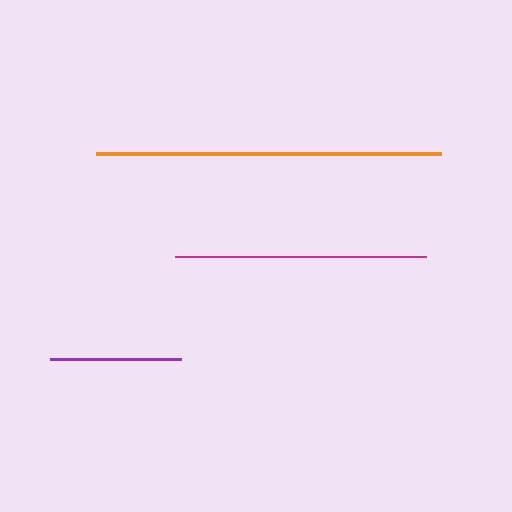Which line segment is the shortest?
The purple line is the shortest at approximately 131 pixels.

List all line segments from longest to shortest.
From longest to shortest: orange, magenta, purple.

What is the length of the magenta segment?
The magenta segment is approximately 251 pixels long.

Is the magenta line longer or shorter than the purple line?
The magenta line is longer than the purple line.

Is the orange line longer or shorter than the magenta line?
The orange line is longer than the magenta line.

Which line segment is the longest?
The orange line is the longest at approximately 345 pixels.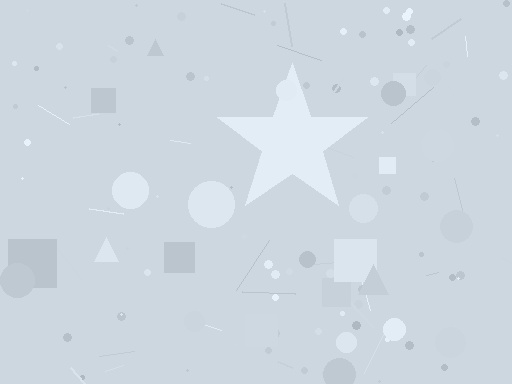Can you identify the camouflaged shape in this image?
The camouflaged shape is a star.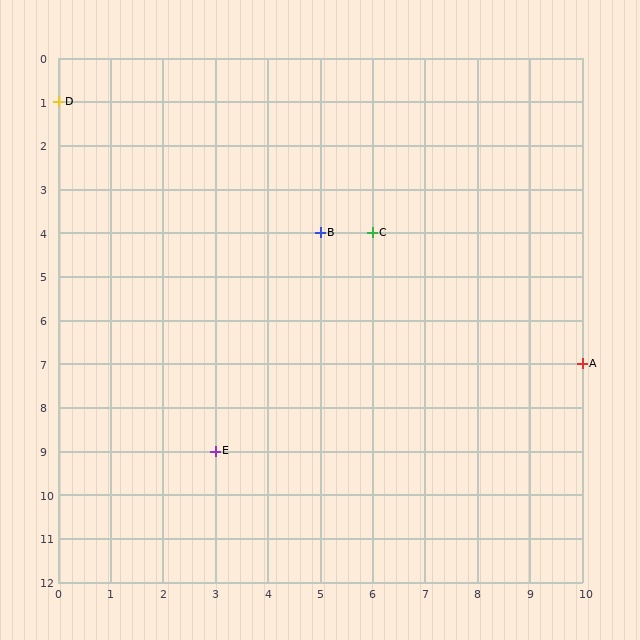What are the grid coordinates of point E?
Point E is at grid coordinates (3, 9).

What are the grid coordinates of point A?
Point A is at grid coordinates (10, 7).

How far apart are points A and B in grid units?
Points A and B are 5 columns and 3 rows apart (about 5.8 grid units diagonally).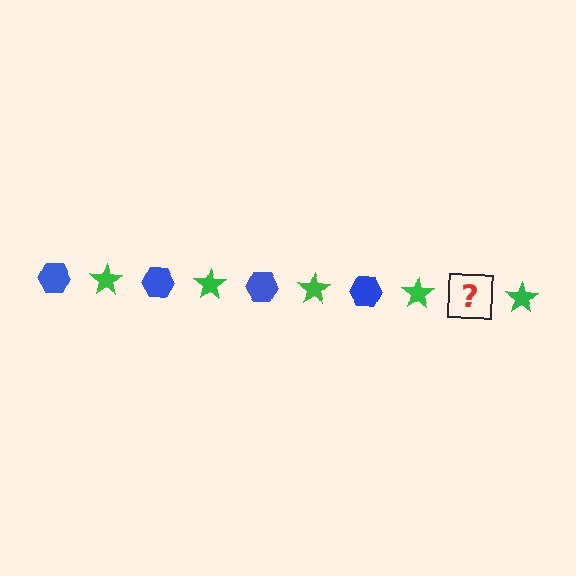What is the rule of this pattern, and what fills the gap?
The rule is that the pattern alternates between blue hexagon and green star. The gap should be filled with a blue hexagon.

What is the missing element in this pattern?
The missing element is a blue hexagon.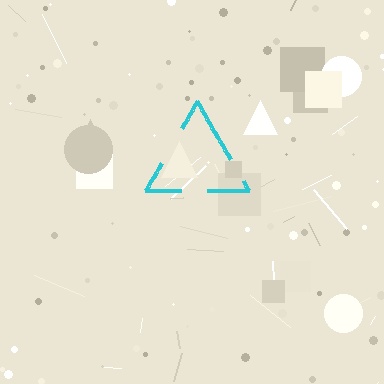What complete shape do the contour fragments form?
The contour fragments form a triangle.